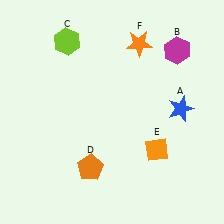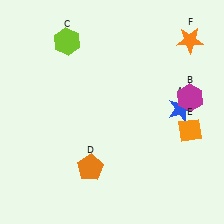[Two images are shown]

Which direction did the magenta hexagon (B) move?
The magenta hexagon (B) moved down.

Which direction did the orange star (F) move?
The orange star (F) moved right.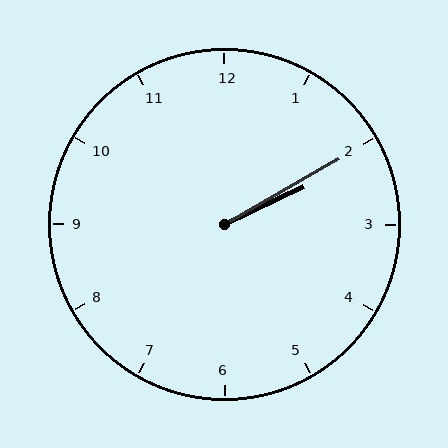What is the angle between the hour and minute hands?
Approximately 5 degrees.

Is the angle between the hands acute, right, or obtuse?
It is acute.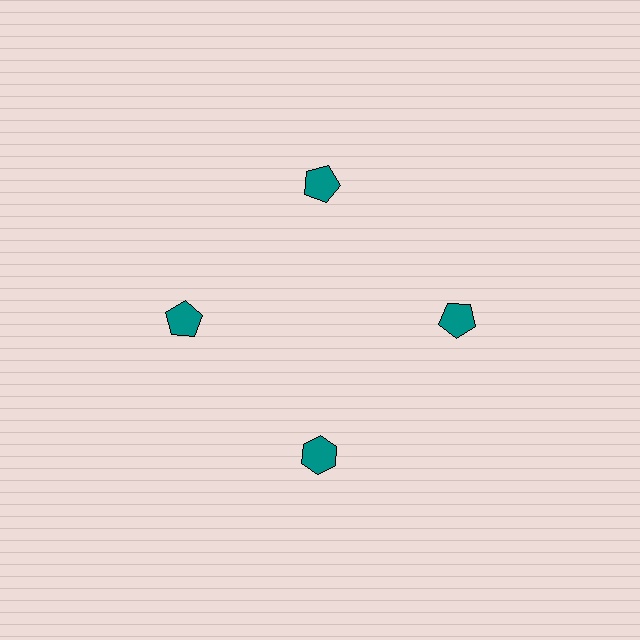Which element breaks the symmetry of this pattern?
The teal hexagon at roughly the 6 o'clock position breaks the symmetry. All other shapes are teal pentagons.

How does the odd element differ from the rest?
It has a different shape: hexagon instead of pentagon.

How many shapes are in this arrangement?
There are 4 shapes arranged in a ring pattern.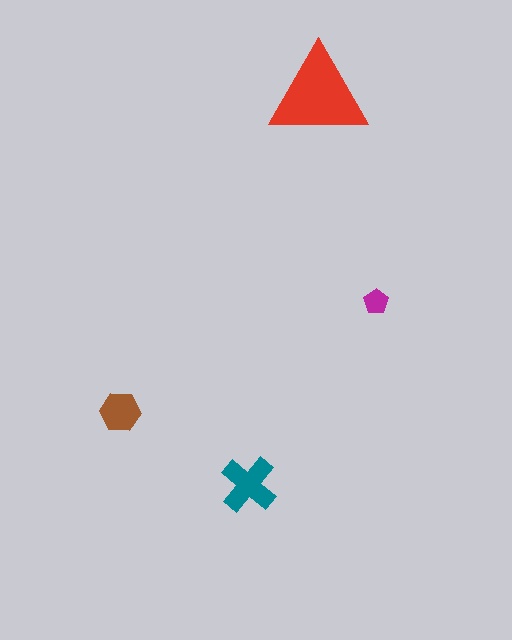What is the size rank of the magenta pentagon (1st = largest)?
4th.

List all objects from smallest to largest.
The magenta pentagon, the brown hexagon, the teal cross, the red triangle.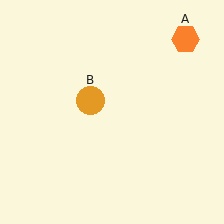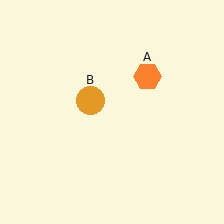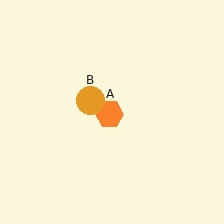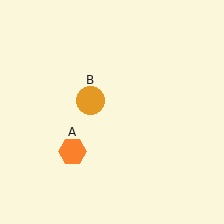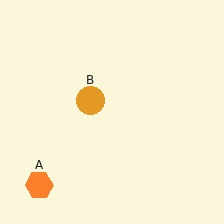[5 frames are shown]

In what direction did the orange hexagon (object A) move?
The orange hexagon (object A) moved down and to the left.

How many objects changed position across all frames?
1 object changed position: orange hexagon (object A).